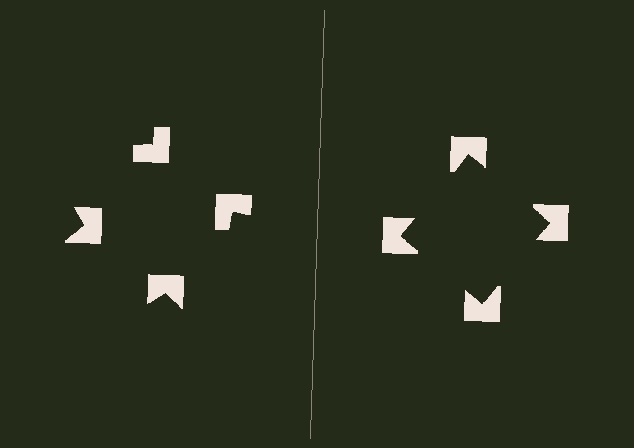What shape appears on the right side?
An illusory square.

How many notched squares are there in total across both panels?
8 — 4 on each side.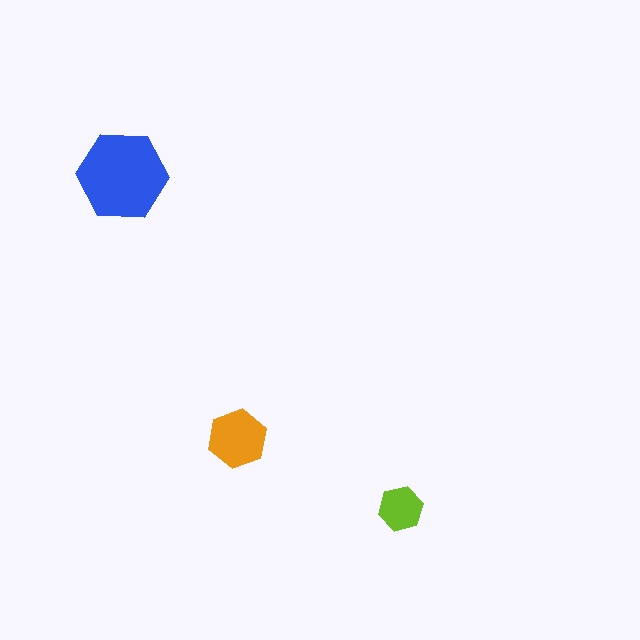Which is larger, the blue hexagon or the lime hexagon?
The blue one.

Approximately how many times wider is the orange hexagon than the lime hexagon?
About 1.5 times wider.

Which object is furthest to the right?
The lime hexagon is rightmost.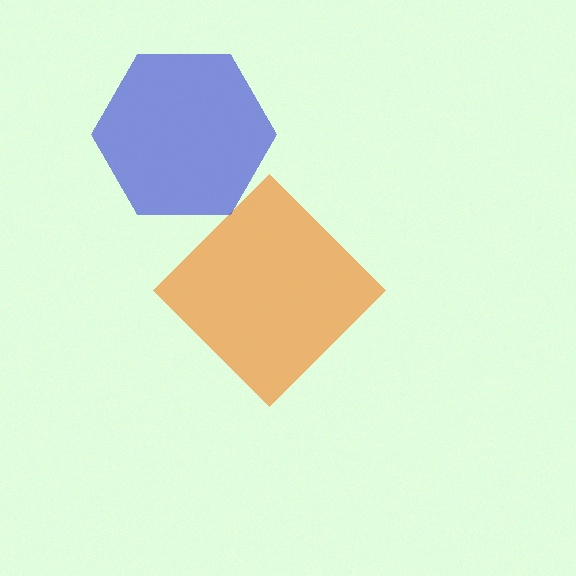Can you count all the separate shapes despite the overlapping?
Yes, there are 2 separate shapes.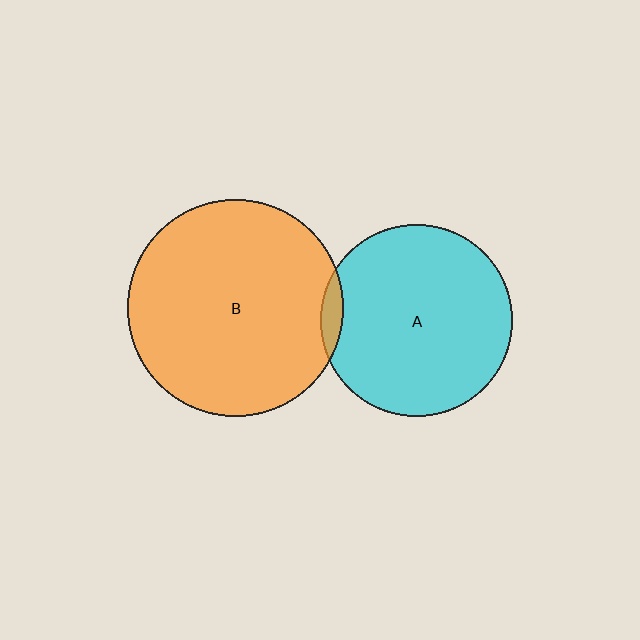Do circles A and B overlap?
Yes.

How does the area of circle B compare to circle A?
Approximately 1.3 times.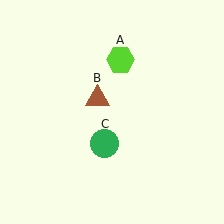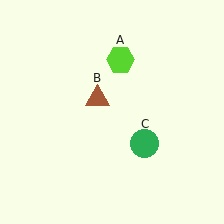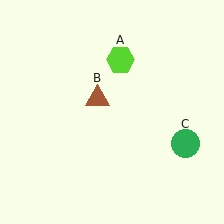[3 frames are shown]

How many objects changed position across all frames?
1 object changed position: green circle (object C).